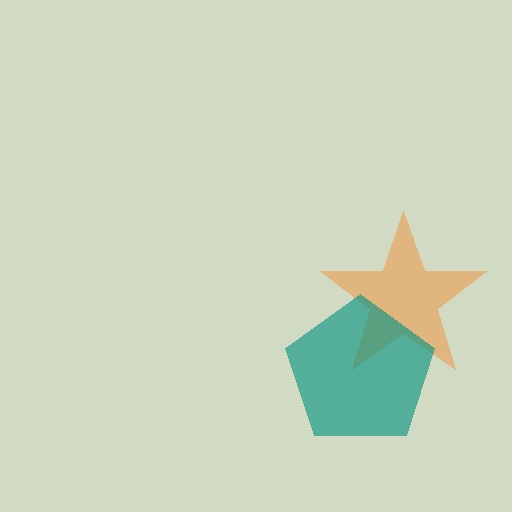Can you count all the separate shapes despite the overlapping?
Yes, there are 2 separate shapes.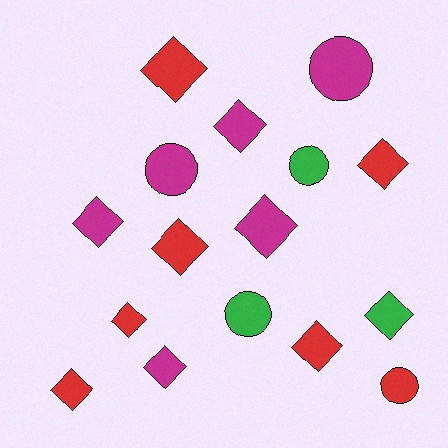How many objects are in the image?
There are 16 objects.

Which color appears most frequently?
Red, with 7 objects.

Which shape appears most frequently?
Diamond, with 11 objects.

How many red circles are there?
There is 1 red circle.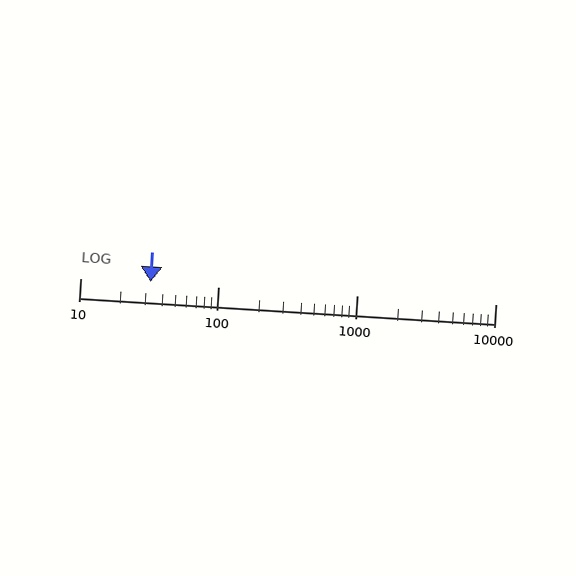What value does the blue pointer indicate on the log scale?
The pointer indicates approximately 32.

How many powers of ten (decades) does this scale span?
The scale spans 3 decades, from 10 to 10000.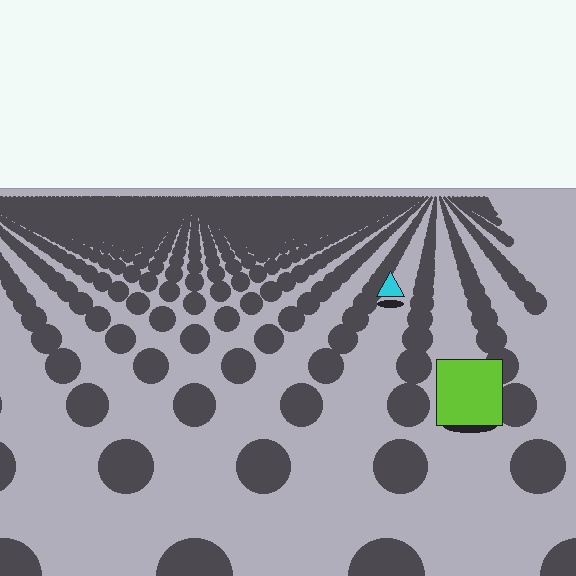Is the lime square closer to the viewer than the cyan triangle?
Yes. The lime square is closer — you can tell from the texture gradient: the ground texture is coarser near it.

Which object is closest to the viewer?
The lime square is closest. The texture marks near it are larger and more spread out.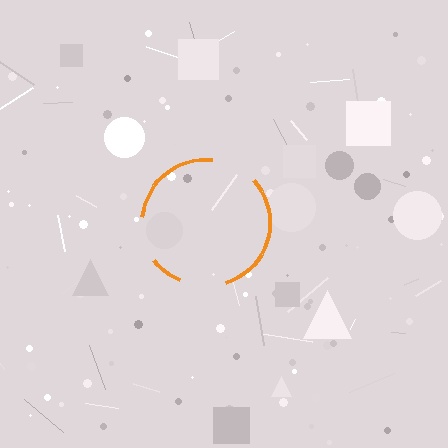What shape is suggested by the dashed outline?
The dashed outline suggests a circle.